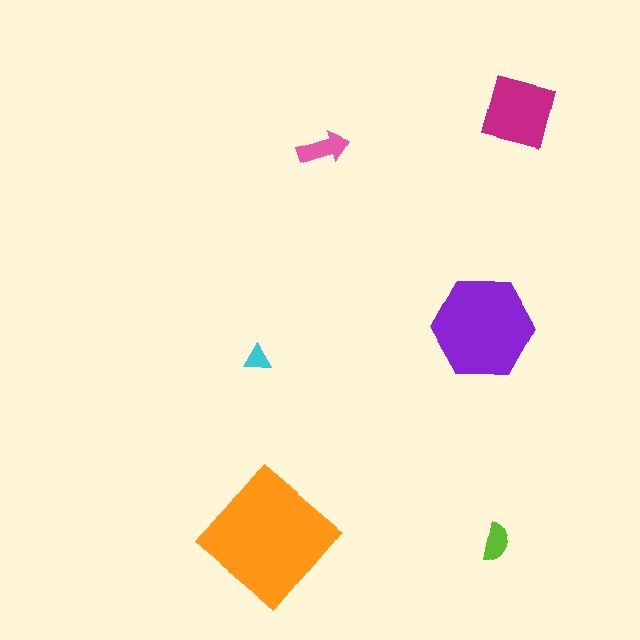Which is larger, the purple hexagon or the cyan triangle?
The purple hexagon.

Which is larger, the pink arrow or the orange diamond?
The orange diamond.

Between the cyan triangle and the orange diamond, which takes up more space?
The orange diamond.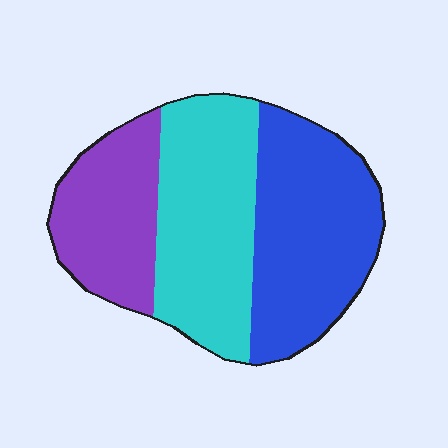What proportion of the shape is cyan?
Cyan covers around 35% of the shape.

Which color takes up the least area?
Purple, at roughly 25%.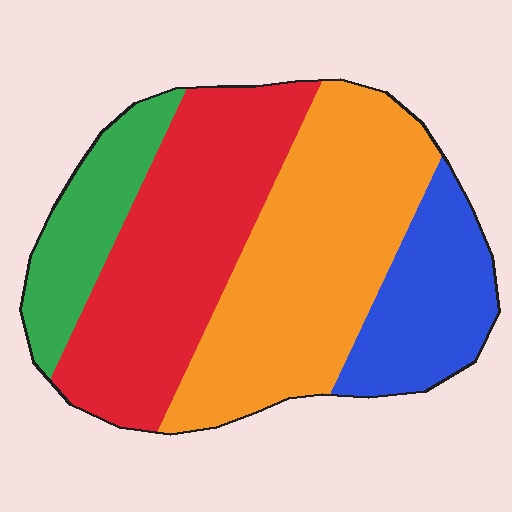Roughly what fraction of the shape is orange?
Orange covers 37% of the shape.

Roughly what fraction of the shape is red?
Red takes up between a sixth and a third of the shape.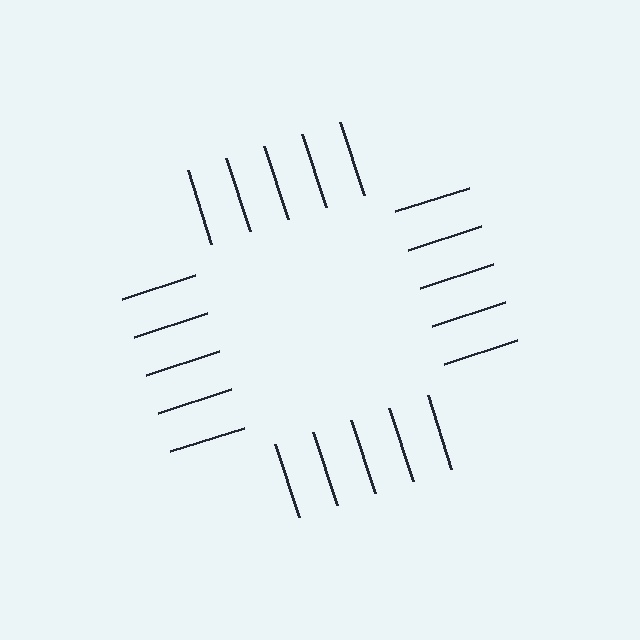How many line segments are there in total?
20 — 5 along each of the 4 edges.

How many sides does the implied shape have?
4 sides — the line-ends trace a square.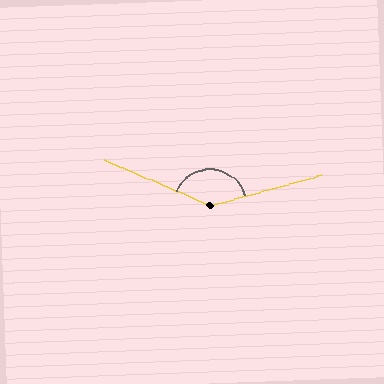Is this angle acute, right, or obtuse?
It is obtuse.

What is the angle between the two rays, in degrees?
Approximately 141 degrees.